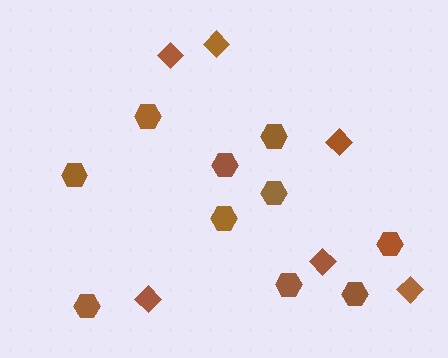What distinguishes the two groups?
There are 2 groups: one group of hexagons (10) and one group of diamonds (6).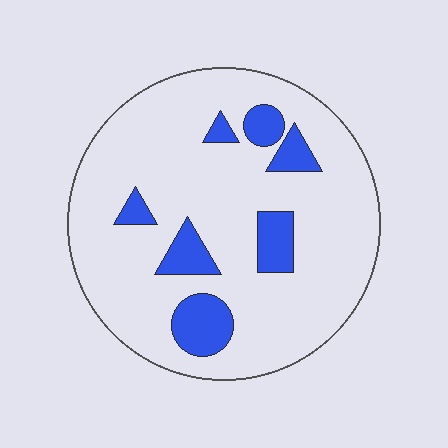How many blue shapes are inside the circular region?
7.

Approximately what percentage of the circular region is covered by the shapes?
Approximately 15%.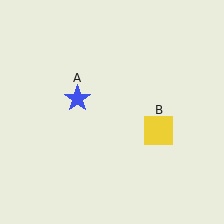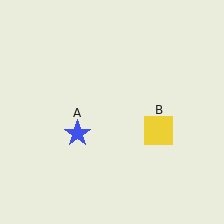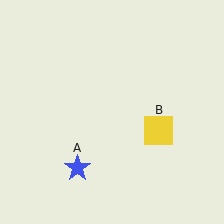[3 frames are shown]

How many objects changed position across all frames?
1 object changed position: blue star (object A).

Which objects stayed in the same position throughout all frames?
Yellow square (object B) remained stationary.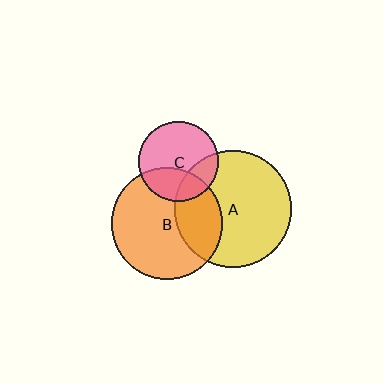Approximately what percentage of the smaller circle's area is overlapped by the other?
Approximately 25%.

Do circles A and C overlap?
Yes.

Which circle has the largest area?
Circle A (yellow).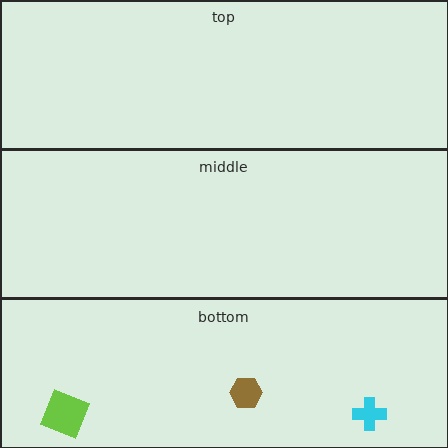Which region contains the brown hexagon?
The bottom region.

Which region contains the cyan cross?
The bottom region.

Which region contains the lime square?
The bottom region.